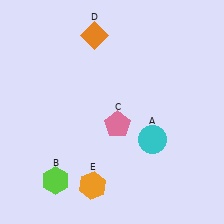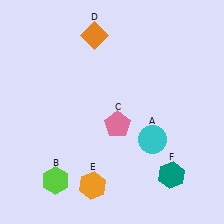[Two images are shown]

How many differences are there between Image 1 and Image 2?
There is 1 difference between the two images.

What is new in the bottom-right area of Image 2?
A teal hexagon (F) was added in the bottom-right area of Image 2.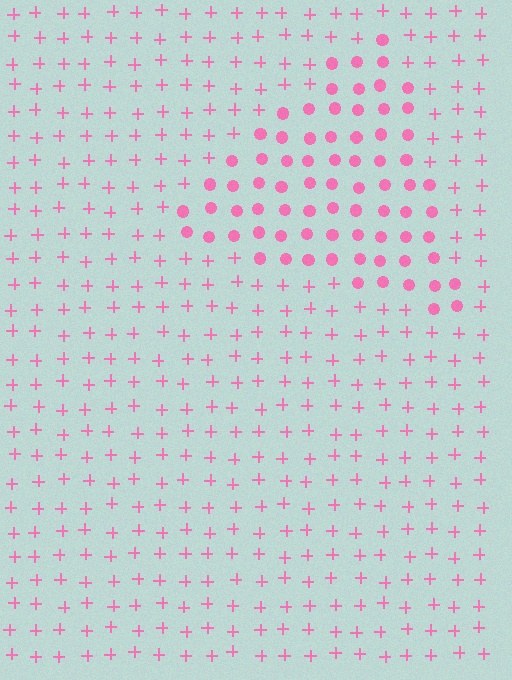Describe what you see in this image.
The image is filled with small pink elements arranged in a uniform grid. A triangle-shaped region contains circles, while the surrounding area contains plus signs. The boundary is defined purely by the change in element shape.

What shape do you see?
I see a triangle.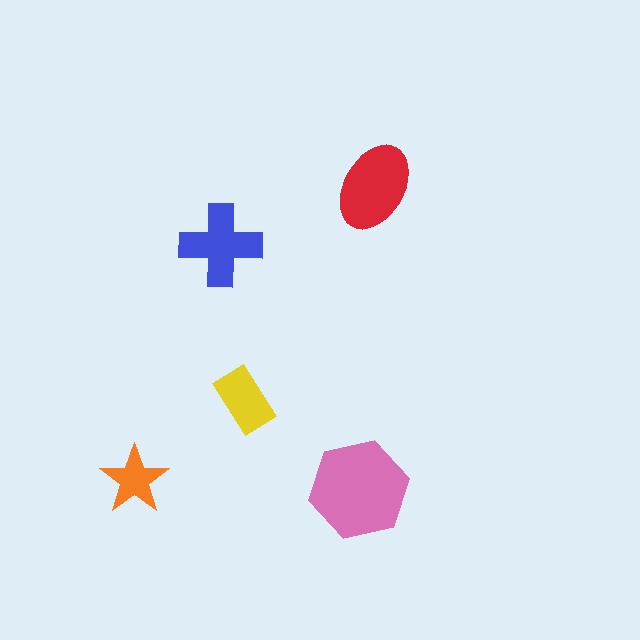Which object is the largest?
The pink hexagon.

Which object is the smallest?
The orange star.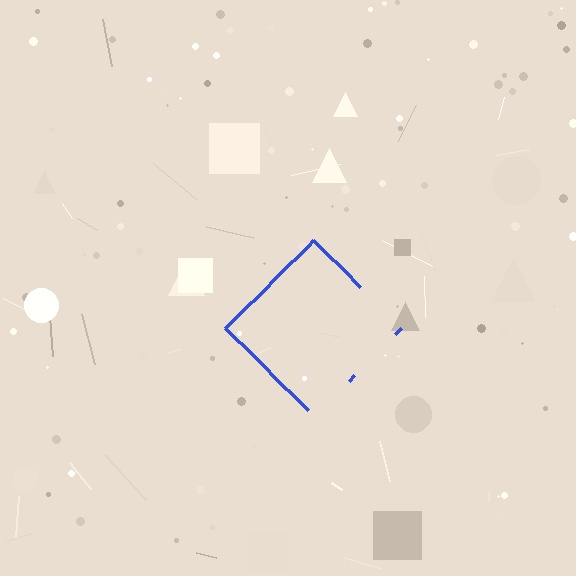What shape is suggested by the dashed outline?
The dashed outline suggests a diamond.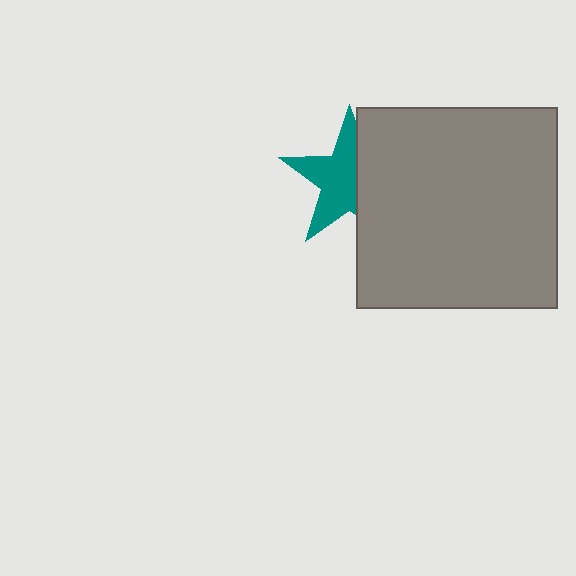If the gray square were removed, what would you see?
You would see the complete teal star.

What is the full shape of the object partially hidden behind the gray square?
The partially hidden object is a teal star.